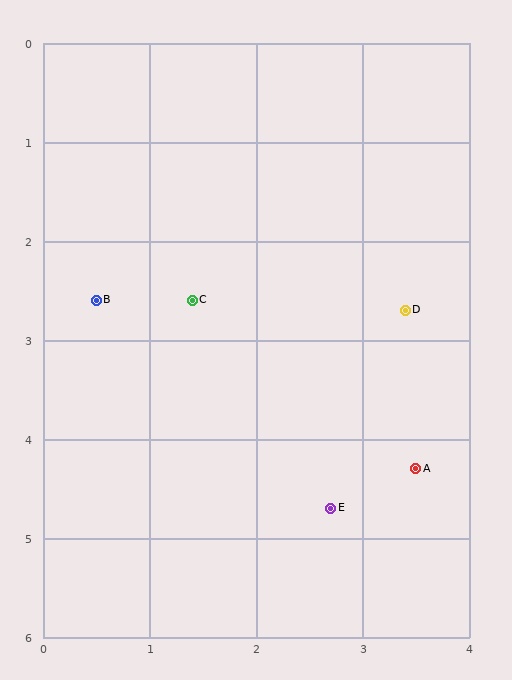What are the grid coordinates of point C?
Point C is at approximately (1.4, 2.6).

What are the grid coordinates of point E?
Point E is at approximately (2.7, 4.7).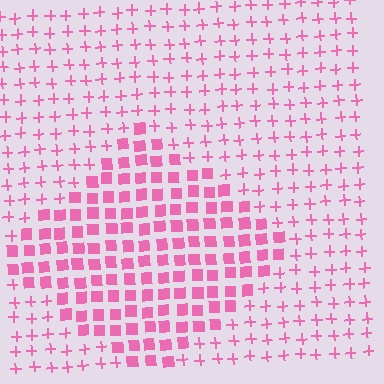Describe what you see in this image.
The image is filled with small pink elements arranged in a uniform grid. A diamond-shaped region contains squares, while the surrounding area contains plus signs. The boundary is defined purely by the change in element shape.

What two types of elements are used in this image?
The image uses squares inside the diamond region and plus signs outside it.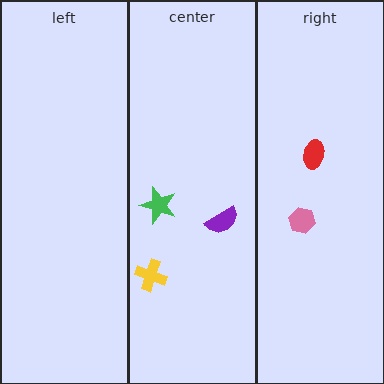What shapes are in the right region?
The pink hexagon, the red ellipse.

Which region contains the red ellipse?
The right region.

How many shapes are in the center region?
3.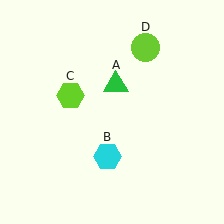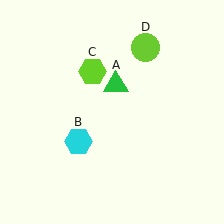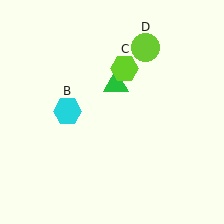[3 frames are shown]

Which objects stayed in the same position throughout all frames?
Green triangle (object A) and lime circle (object D) remained stationary.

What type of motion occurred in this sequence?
The cyan hexagon (object B), lime hexagon (object C) rotated clockwise around the center of the scene.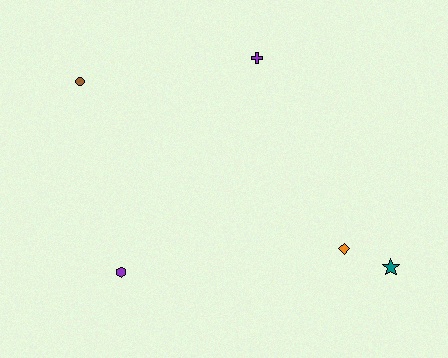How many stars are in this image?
There is 1 star.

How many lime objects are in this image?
There are no lime objects.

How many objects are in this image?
There are 5 objects.